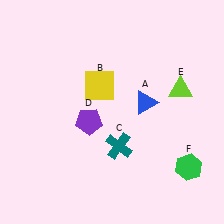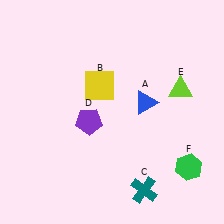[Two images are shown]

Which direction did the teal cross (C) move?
The teal cross (C) moved down.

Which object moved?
The teal cross (C) moved down.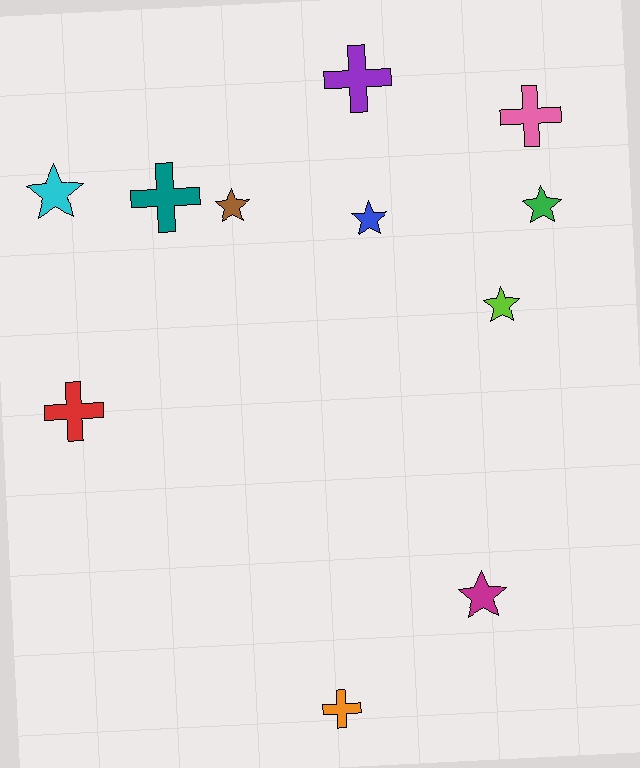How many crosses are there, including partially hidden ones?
There are 5 crosses.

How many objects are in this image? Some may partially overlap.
There are 11 objects.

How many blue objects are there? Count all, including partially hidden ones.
There is 1 blue object.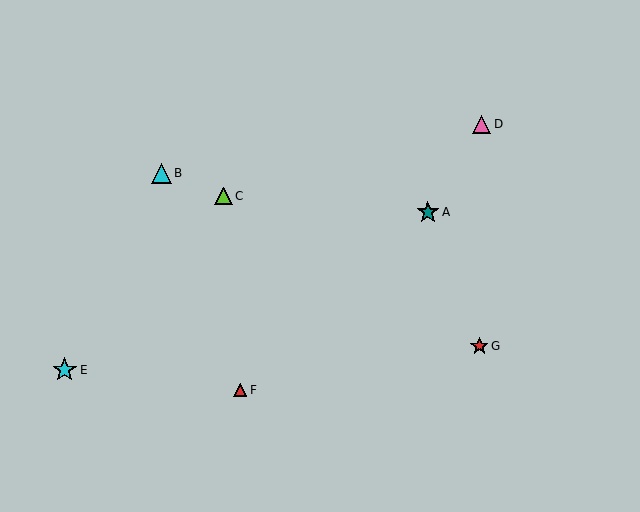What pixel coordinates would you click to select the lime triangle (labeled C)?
Click at (224, 196) to select the lime triangle C.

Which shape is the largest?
The cyan star (labeled E) is the largest.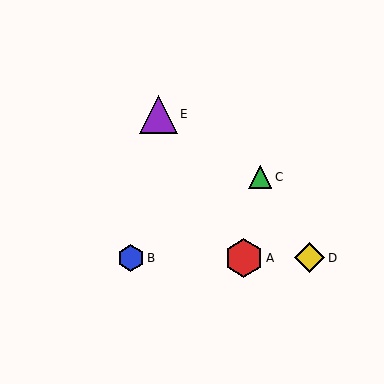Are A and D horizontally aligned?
Yes, both are at y≈258.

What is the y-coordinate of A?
Object A is at y≈258.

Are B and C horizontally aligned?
No, B is at y≈258 and C is at y≈177.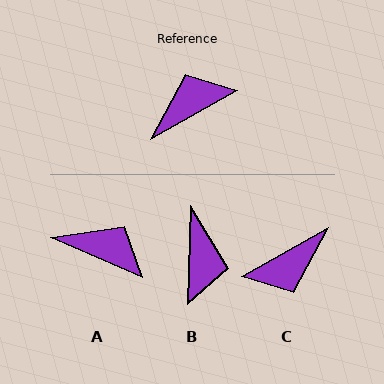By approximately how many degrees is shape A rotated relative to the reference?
Approximately 53 degrees clockwise.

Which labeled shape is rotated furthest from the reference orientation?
C, about 180 degrees away.